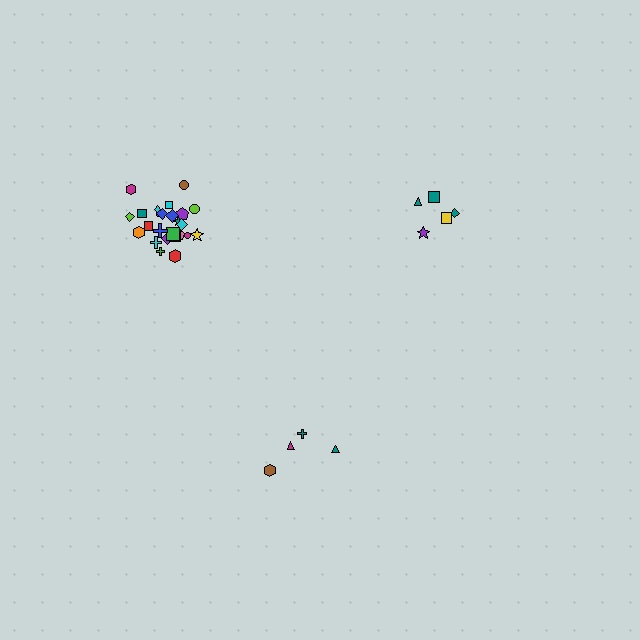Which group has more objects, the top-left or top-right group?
The top-left group.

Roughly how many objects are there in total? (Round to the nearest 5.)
Roughly 35 objects in total.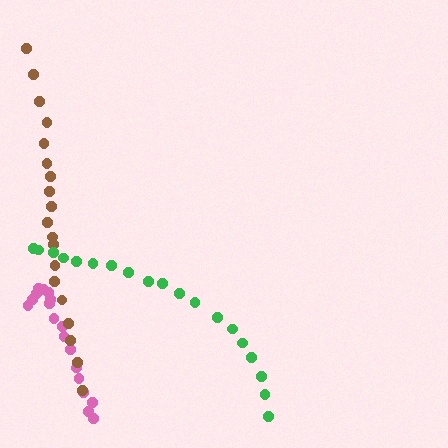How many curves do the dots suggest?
There are 3 distinct paths.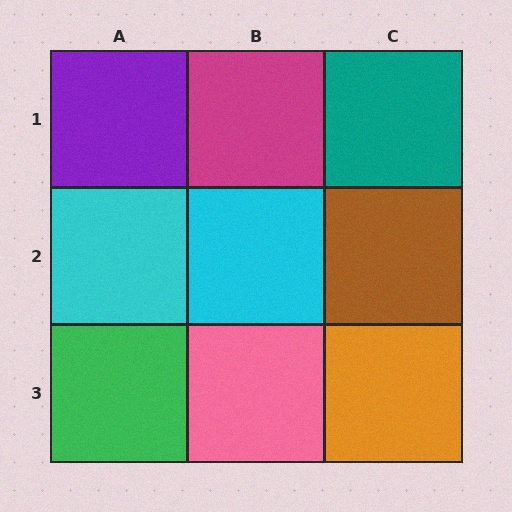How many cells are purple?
1 cell is purple.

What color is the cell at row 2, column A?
Cyan.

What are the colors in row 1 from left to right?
Purple, magenta, teal.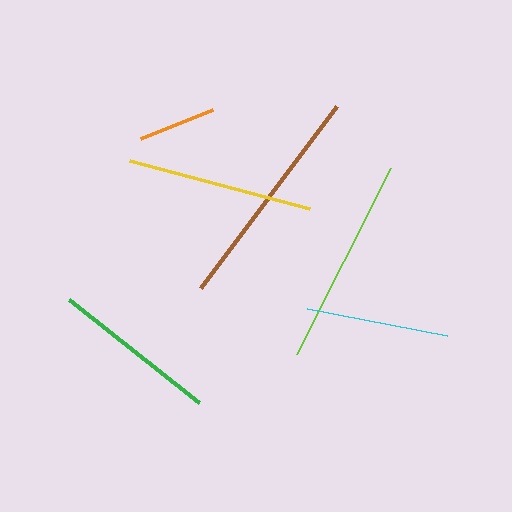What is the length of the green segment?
The green segment is approximately 166 pixels long.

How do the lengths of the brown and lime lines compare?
The brown and lime lines are approximately the same length.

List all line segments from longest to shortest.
From longest to shortest: brown, lime, yellow, green, cyan, orange.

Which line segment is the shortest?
The orange line is the shortest at approximately 78 pixels.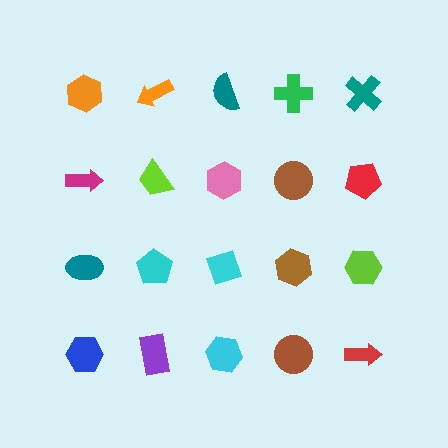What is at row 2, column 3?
A pink hexagon.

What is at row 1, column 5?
A teal cross.